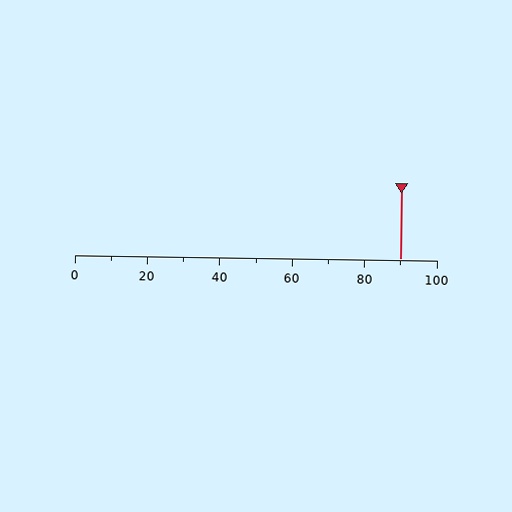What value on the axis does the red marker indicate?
The marker indicates approximately 90.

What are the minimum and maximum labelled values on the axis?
The axis runs from 0 to 100.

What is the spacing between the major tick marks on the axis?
The major ticks are spaced 20 apart.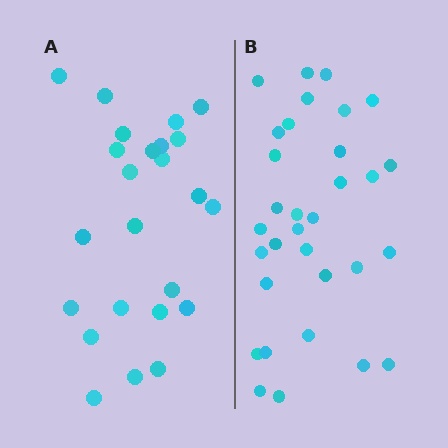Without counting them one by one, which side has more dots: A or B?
Region B (the right region) has more dots.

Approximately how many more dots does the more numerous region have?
Region B has roughly 8 or so more dots than region A.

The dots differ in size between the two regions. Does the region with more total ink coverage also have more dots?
No. Region A has more total ink coverage because its dots are larger, but region B actually contains more individual dots. Total area can be misleading — the number of items is what matters here.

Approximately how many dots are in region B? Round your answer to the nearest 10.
About 30 dots. (The exact count is 32, which rounds to 30.)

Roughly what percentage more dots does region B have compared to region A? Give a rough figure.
About 35% more.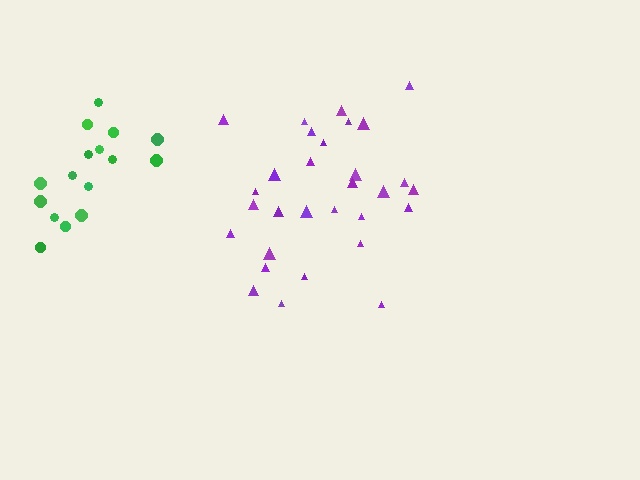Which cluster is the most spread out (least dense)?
Green.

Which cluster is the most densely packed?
Purple.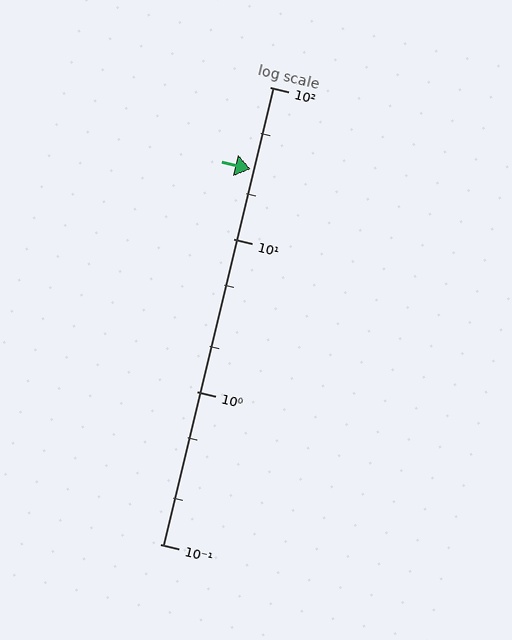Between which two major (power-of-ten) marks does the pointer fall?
The pointer is between 10 and 100.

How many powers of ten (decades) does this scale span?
The scale spans 3 decades, from 0.1 to 100.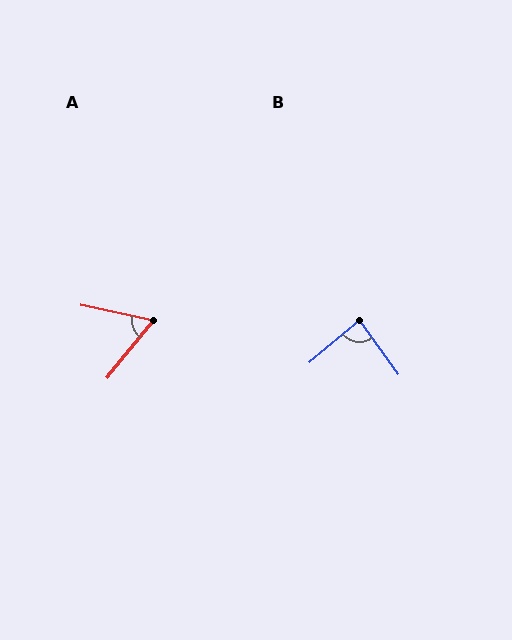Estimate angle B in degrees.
Approximately 86 degrees.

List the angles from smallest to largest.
A (63°), B (86°).